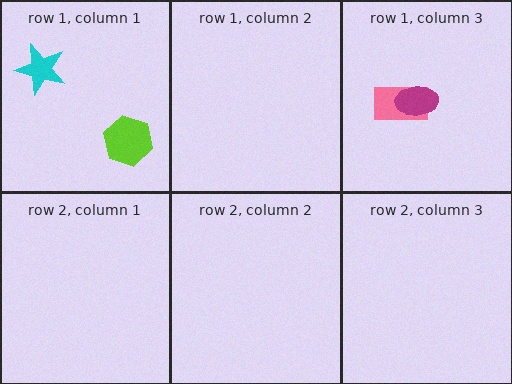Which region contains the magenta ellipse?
The row 1, column 3 region.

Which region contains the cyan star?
The row 1, column 1 region.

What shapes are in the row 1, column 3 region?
The pink rectangle, the magenta ellipse.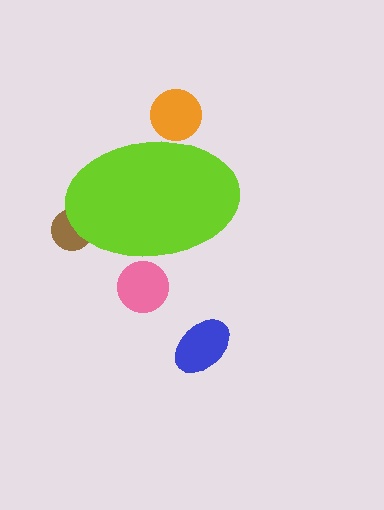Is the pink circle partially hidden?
Yes, the pink circle is partially hidden behind the lime ellipse.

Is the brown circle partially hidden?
Yes, the brown circle is partially hidden behind the lime ellipse.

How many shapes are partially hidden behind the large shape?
3 shapes are partially hidden.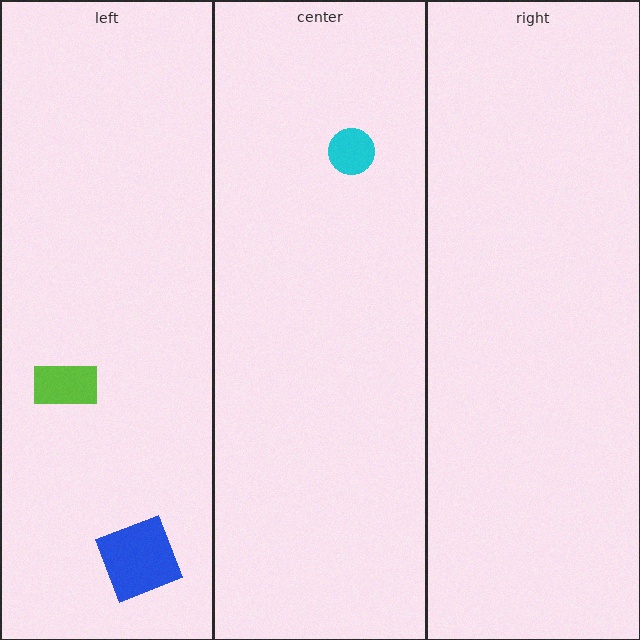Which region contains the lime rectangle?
The left region.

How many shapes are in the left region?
2.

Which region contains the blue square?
The left region.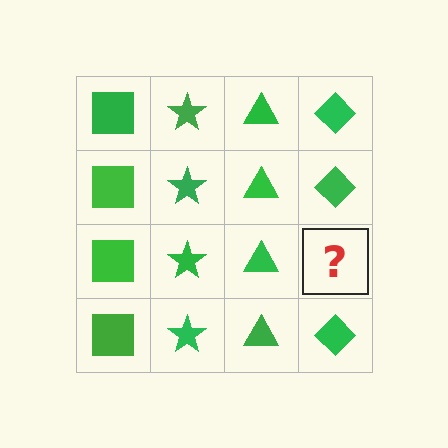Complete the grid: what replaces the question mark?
The question mark should be replaced with a green diamond.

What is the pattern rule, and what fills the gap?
The rule is that each column has a consistent shape. The gap should be filled with a green diamond.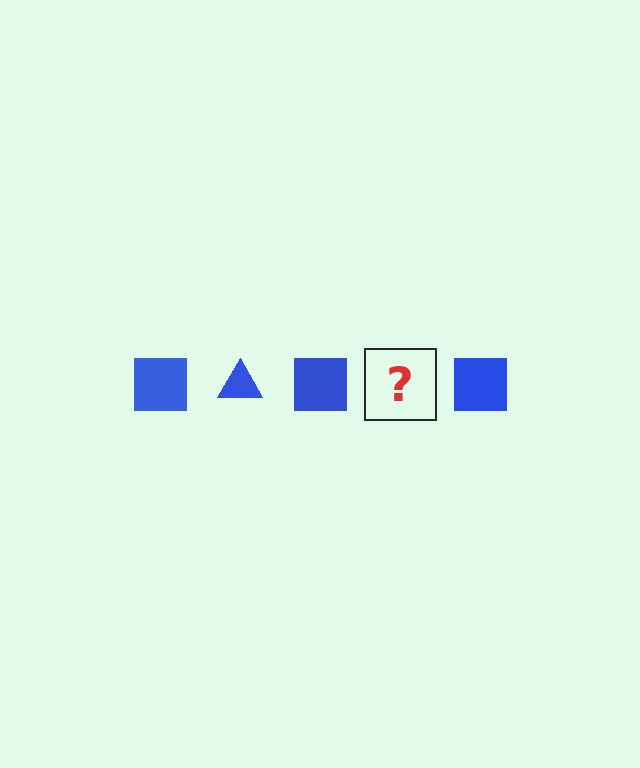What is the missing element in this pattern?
The missing element is a blue triangle.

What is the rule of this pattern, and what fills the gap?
The rule is that the pattern cycles through square, triangle shapes in blue. The gap should be filled with a blue triangle.